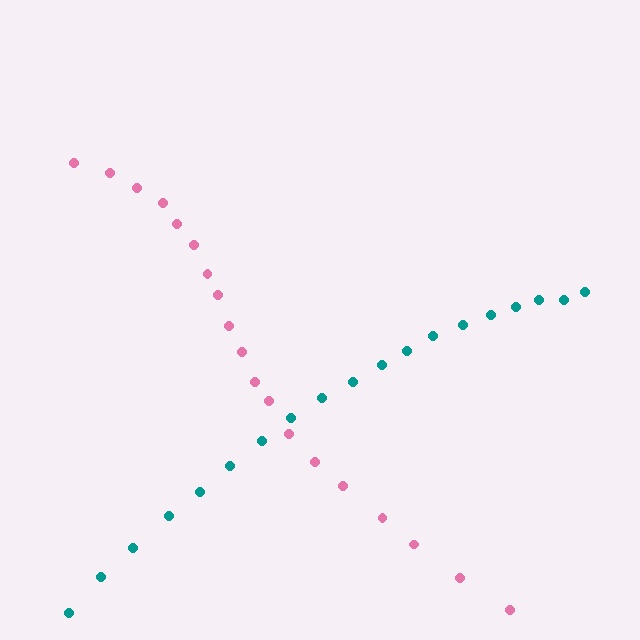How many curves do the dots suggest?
There are 2 distinct paths.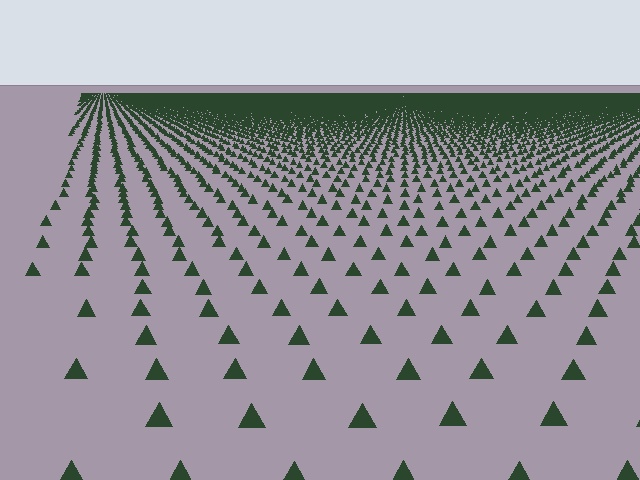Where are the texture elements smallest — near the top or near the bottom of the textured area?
Near the top.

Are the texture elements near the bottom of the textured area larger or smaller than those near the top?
Larger. Near the bottom, elements are closer to the viewer and appear at a bigger on-screen size.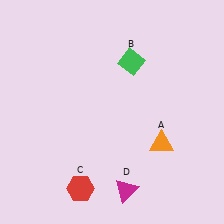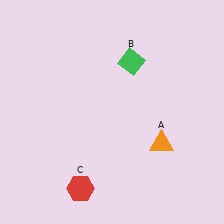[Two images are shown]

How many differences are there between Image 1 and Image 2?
There is 1 difference between the two images.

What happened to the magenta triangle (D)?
The magenta triangle (D) was removed in Image 2. It was in the bottom-right area of Image 1.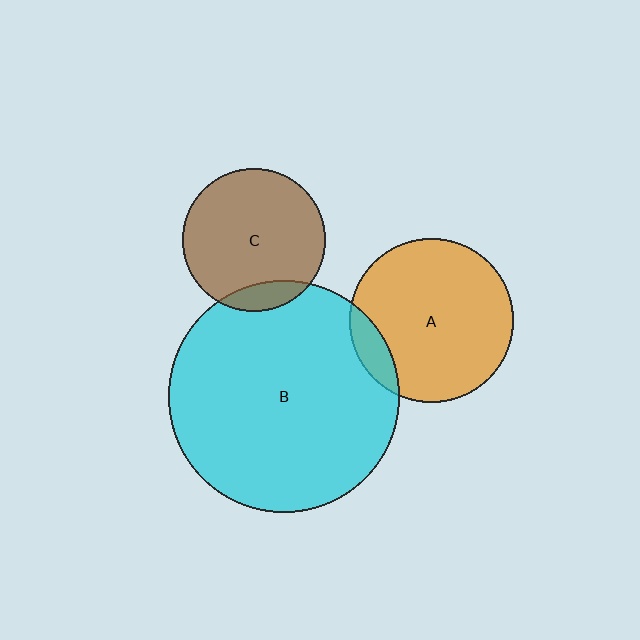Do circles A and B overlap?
Yes.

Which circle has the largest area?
Circle B (cyan).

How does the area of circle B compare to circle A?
Approximately 2.0 times.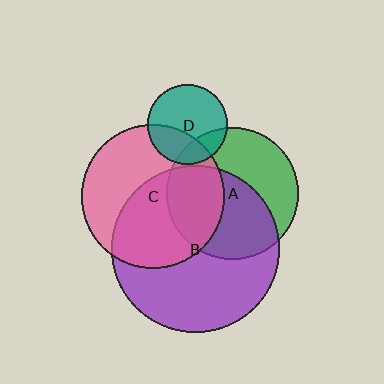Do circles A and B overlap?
Yes.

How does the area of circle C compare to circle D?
Approximately 3.3 times.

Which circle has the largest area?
Circle B (purple).